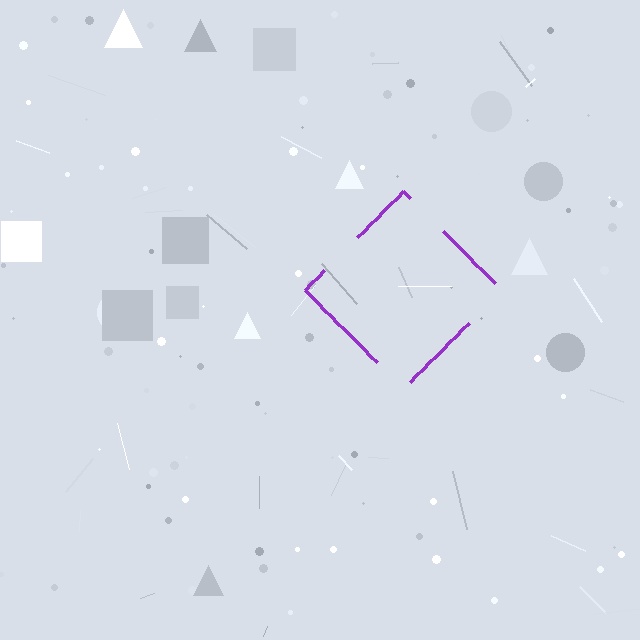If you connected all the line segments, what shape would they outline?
They would outline a diamond.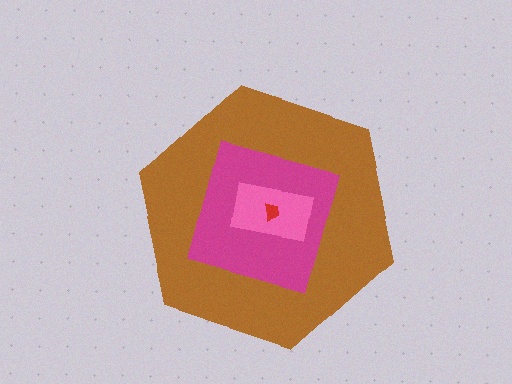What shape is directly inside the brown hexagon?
The magenta diamond.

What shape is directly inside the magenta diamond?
The pink rectangle.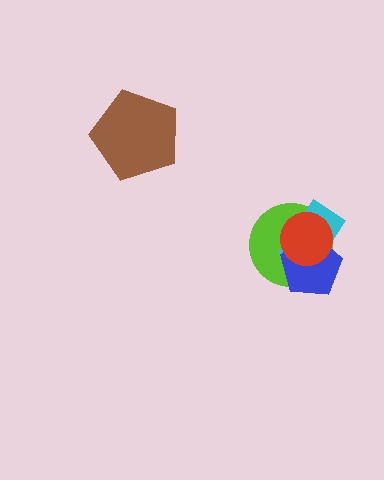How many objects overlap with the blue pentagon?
3 objects overlap with the blue pentagon.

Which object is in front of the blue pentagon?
The red circle is in front of the blue pentagon.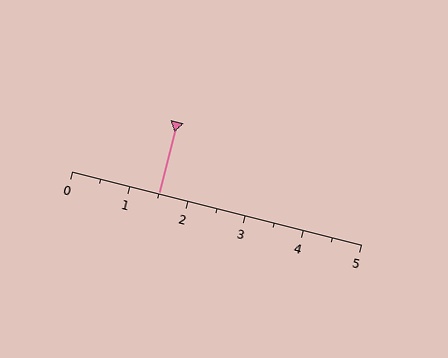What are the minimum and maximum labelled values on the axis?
The axis runs from 0 to 5.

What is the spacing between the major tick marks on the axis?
The major ticks are spaced 1 apart.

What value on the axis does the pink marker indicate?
The marker indicates approximately 1.5.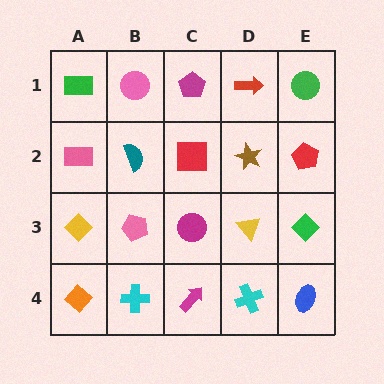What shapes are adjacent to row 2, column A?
A green rectangle (row 1, column A), a yellow diamond (row 3, column A), a teal semicircle (row 2, column B).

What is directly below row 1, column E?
A red pentagon.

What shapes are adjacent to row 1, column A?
A pink rectangle (row 2, column A), a pink circle (row 1, column B).